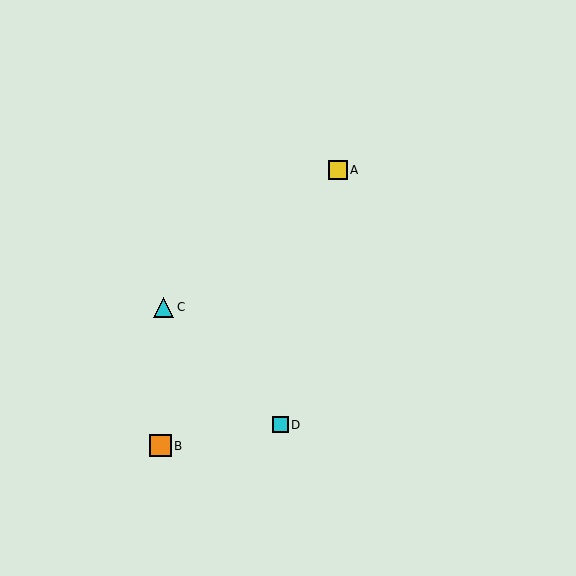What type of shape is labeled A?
Shape A is a yellow square.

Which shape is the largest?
The orange square (labeled B) is the largest.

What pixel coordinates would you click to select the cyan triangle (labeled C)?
Click at (164, 308) to select the cyan triangle C.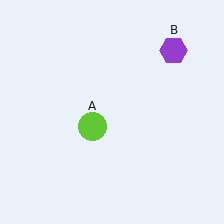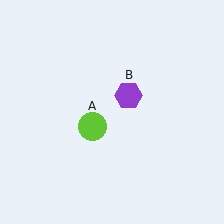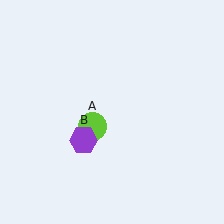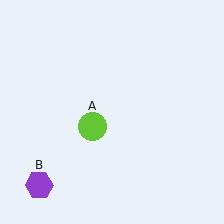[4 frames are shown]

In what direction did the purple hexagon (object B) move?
The purple hexagon (object B) moved down and to the left.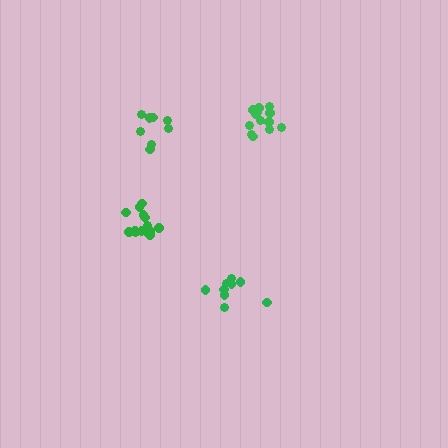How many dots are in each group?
Group 1: 9 dots, Group 2: 9 dots, Group 3: 14 dots, Group 4: 13 dots (45 total).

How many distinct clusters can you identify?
There are 4 distinct clusters.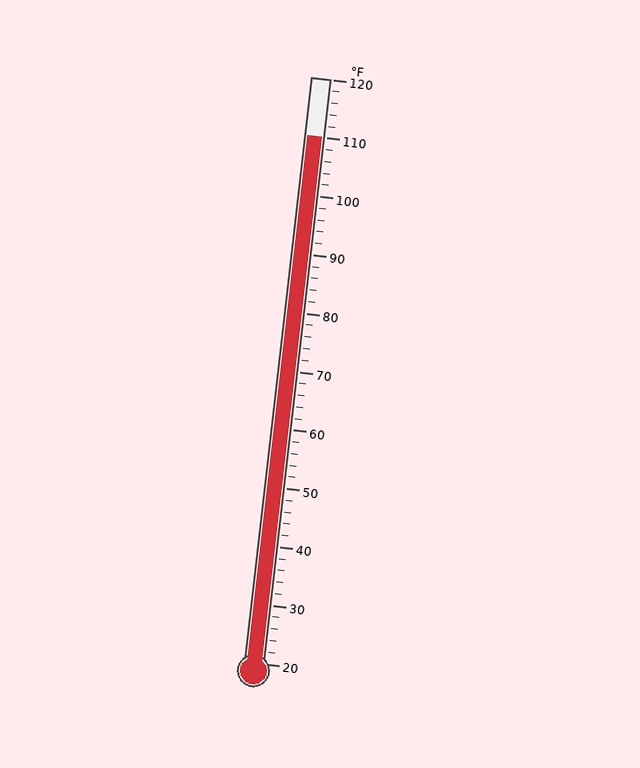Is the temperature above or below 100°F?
The temperature is above 100°F.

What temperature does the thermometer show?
The thermometer shows approximately 110°F.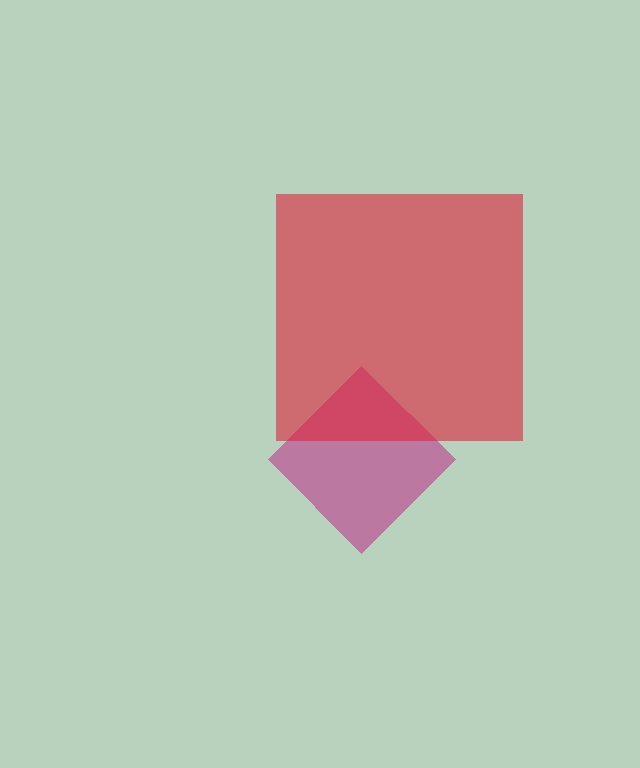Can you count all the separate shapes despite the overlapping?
Yes, there are 2 separate shapes.